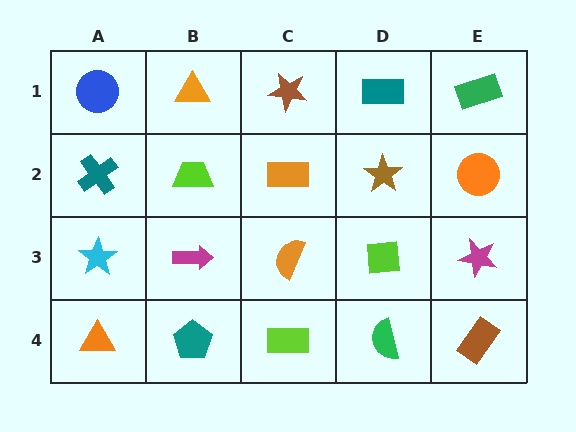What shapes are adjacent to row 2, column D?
A teal rectangle (row 1, column D), a lime square (row 3, column D), an orange rectangle (row 2, column C), an orange circle (row 2, column E).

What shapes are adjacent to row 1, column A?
A teal cross (row 2, column A), an orange triangle (row 1, column B).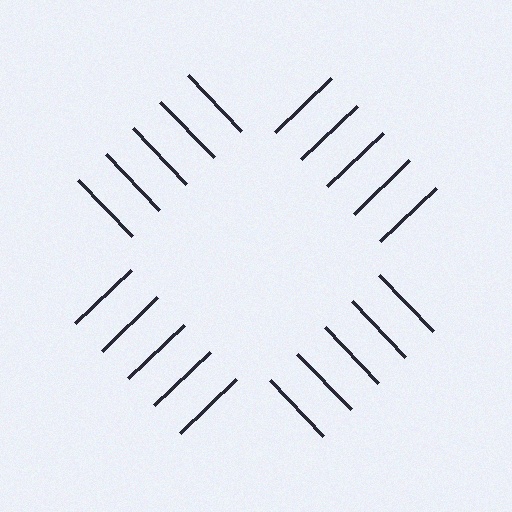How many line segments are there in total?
20 — 5 along each of the 4 edges.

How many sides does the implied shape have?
4 sides — the line-ends trace a square.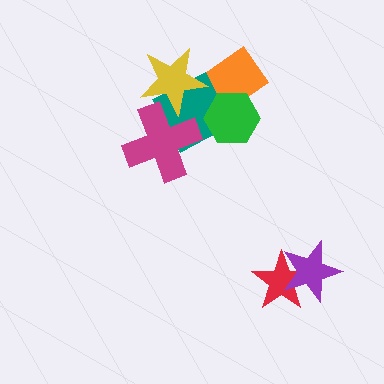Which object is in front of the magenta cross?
The yellow star is in front of the magenta cross.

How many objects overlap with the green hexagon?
2 objects overlap with the green hexagon.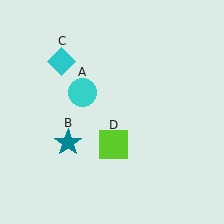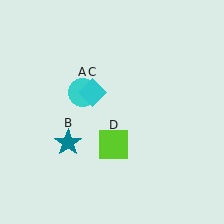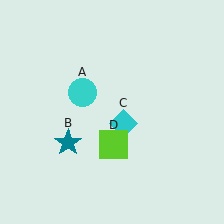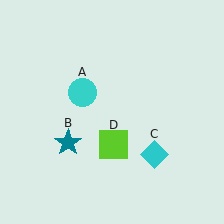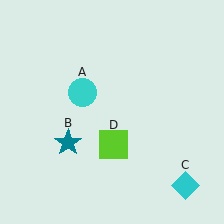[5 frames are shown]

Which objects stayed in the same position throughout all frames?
Cyan circle (object A) and teal star (object B) and lime square (object D) remained stationary.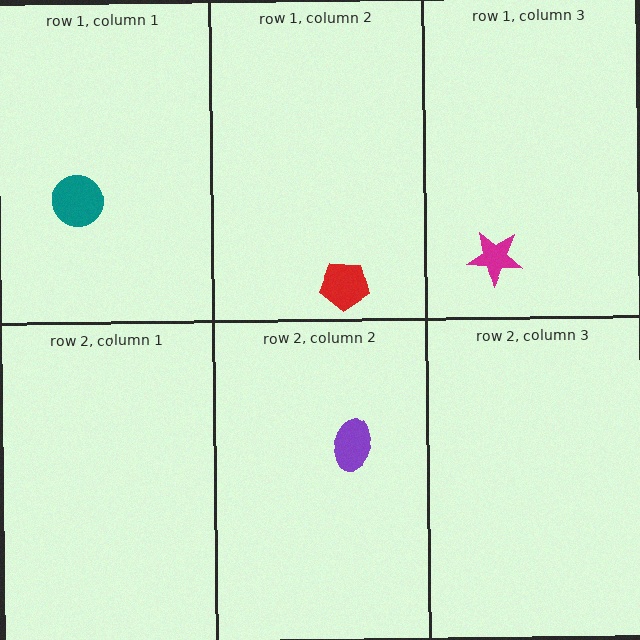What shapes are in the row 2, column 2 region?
The purple ellipse.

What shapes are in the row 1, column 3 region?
The magenta star.